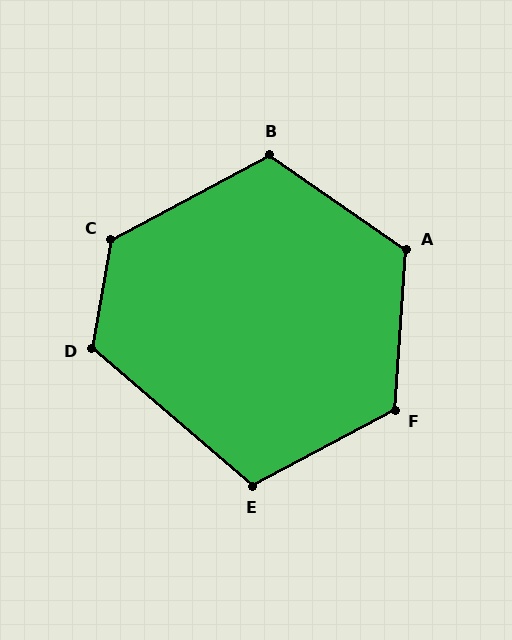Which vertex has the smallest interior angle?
E, at approximately 111 degrees.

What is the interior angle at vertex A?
Approximately 121 degrees (obtuse).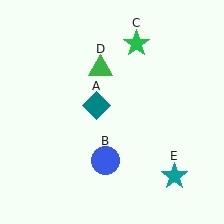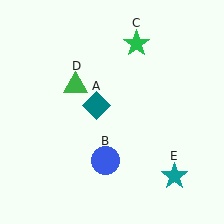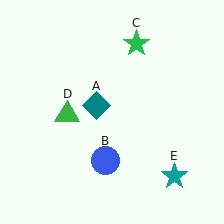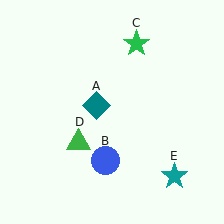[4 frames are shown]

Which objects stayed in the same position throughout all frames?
Teal diamond (object A) and blue circle (object B) and green star (object C) and teal star (object E) remained stationary.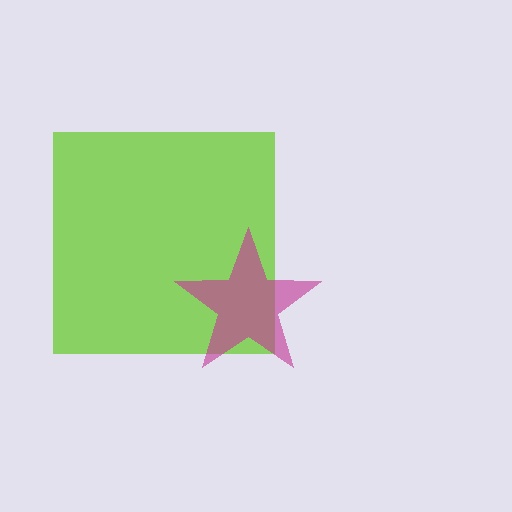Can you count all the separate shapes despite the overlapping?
Yes, there are 2 separate shapes.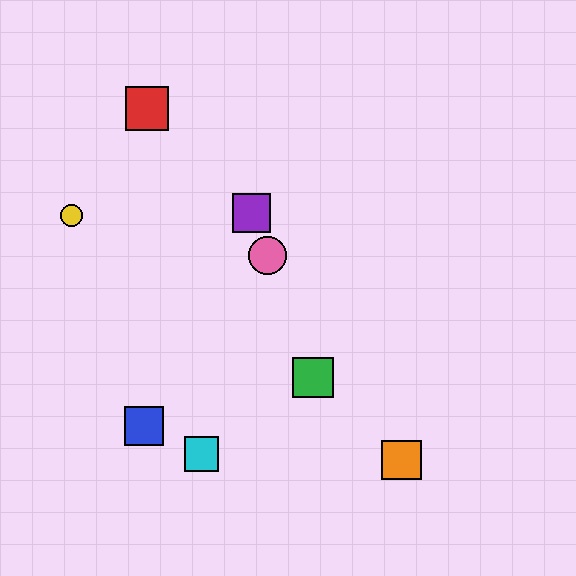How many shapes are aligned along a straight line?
3 shapes (the green square, the purple square, the pink circle) are aligned along a straight line.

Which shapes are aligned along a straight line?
The green square, the purple square, the pink circle are aligned along a straight line.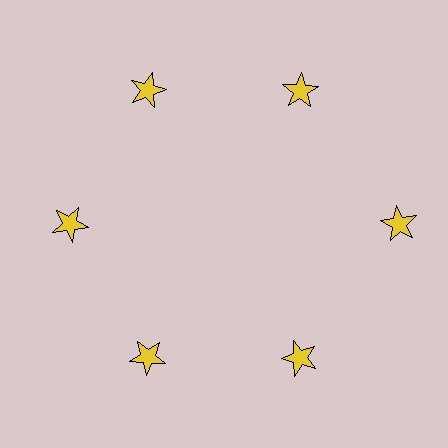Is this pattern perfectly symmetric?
No. The 6 yellow stars are arranged in a ring, but one element near the 3 o'clock position is pushed outward from the center, breaking the 6-fold rotational symmetry.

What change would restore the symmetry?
The symmetry would be restored by moving it inward, back onto the ring so that all 6 stars sit at equal angles and equal distance from the center.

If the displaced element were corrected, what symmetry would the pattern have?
It would have 6-fold rotational symmetry — the pattern would map onto itself every 60 degrees.